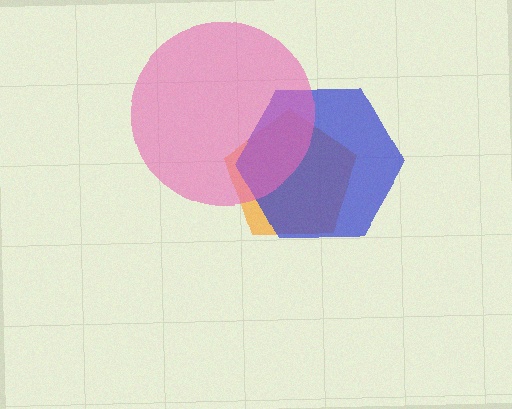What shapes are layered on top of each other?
The layered shapes are: an orange pentagon, a blue hexagon, a pink circle.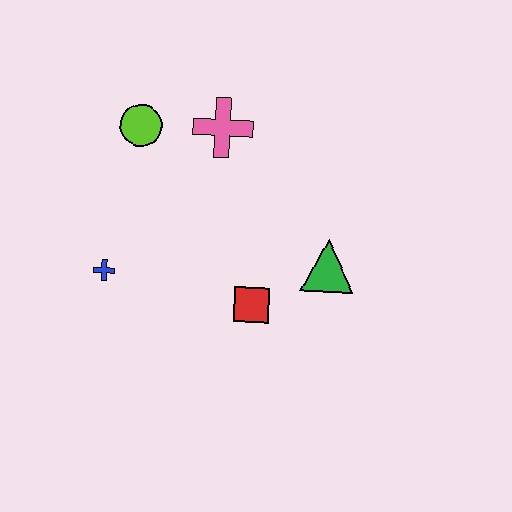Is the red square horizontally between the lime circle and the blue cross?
No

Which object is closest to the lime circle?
The pink cross is closest to the lime circle.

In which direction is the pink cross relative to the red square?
The pink cross is above the red square.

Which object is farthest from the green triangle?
The lime circle is farthest from the green triangle.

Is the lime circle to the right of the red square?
No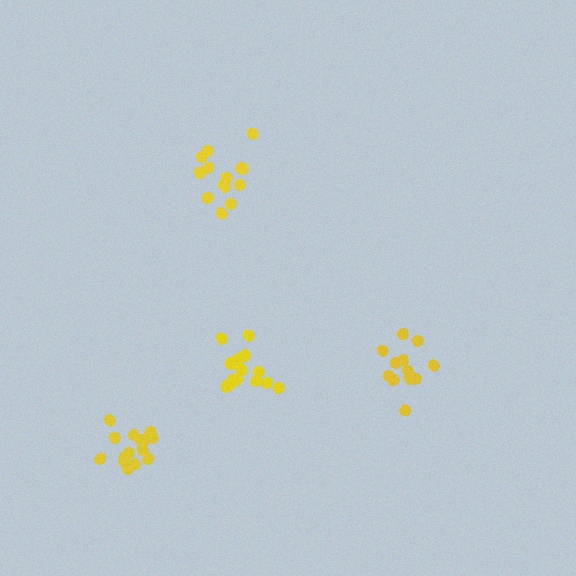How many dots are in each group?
Group 1: 16 dots, Group 2: 16 dots, Group 3: 13 dots, Group 4: 14 dots (59 total).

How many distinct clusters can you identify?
There are 4 distinct clusters.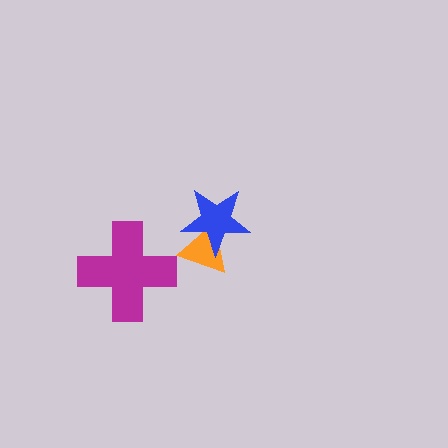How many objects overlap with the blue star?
1 object overlaps with the blue star.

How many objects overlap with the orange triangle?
1 object overlaps with the orange triangle.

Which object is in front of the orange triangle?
The blue star is in front of the orange triangle.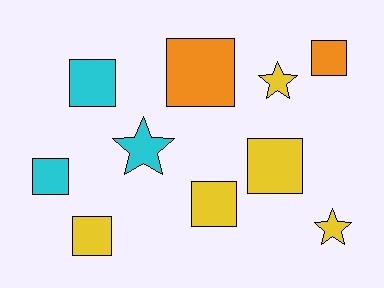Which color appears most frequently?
Yellow, with 5 objects.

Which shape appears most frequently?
Square, with 7 objects.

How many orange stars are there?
There are no orange stars.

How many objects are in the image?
There are 10 objects.